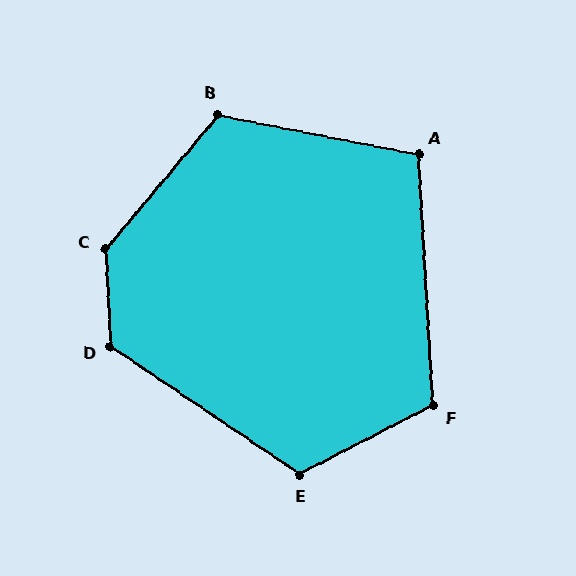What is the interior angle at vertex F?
Approximately 114 degrees (obtuse).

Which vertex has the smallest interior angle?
A, at approximately 105 degrees.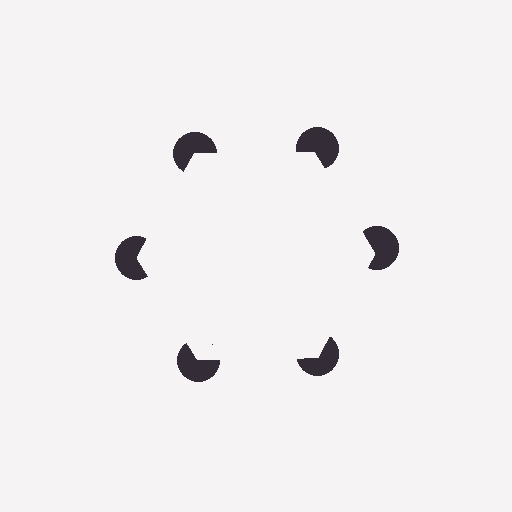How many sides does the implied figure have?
6 sides.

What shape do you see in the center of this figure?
An illusory hexagon — its edges are inferred from the aligned wedge cuts in the pac-man discs, not physically drawn.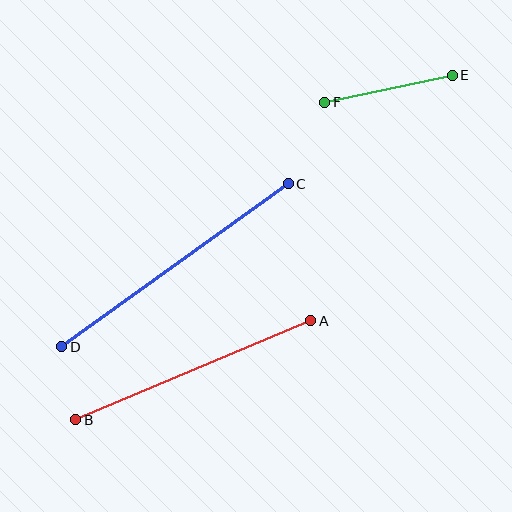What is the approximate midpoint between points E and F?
The midpoint is at approximately (388, 89) pixels.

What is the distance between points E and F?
The distance is approximately 131 pixels.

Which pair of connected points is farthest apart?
Points C and D are farthest apart.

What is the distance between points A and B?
The distance is approximately 255 pixels.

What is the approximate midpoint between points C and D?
The midpoint is at approximately (175, 265) pixels.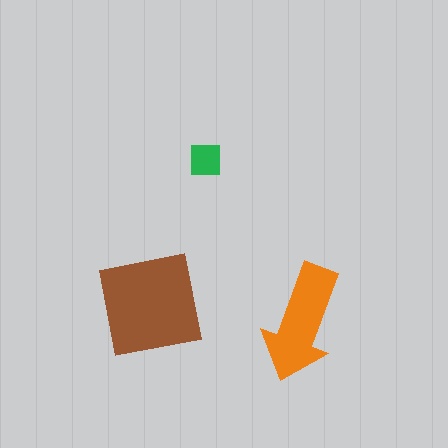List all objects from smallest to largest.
The green square, the orange arrow, the brown square.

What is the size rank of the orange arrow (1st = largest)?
2nd.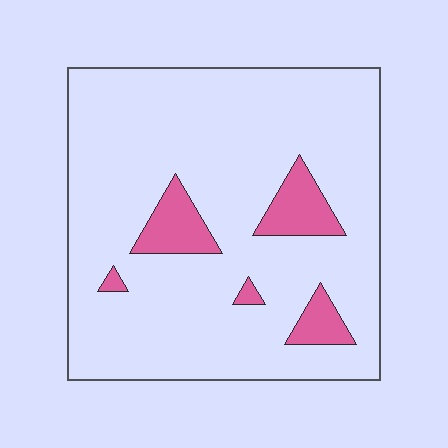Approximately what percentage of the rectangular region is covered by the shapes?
Approximately 10%.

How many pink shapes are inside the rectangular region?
5.